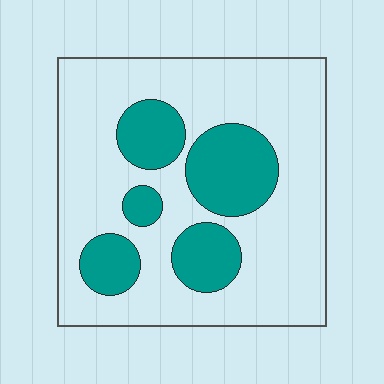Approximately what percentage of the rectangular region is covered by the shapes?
Approximately 25%.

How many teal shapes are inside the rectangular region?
5.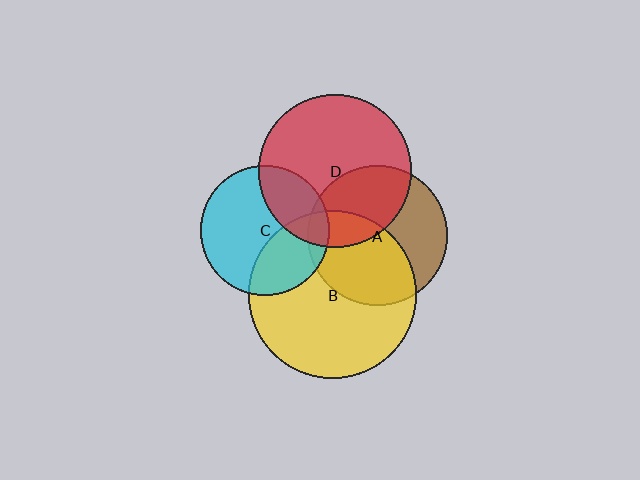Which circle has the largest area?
Circle B (yellow).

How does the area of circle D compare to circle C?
Approximately 1.4 times.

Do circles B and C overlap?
Yes.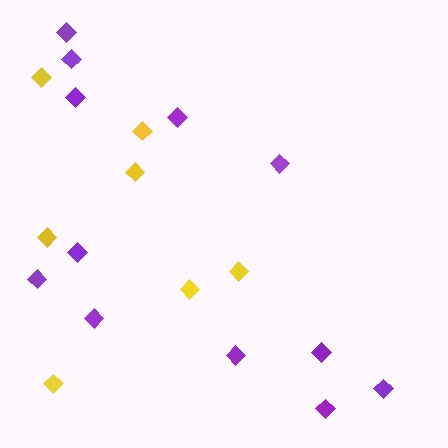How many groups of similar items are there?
There are 2 groups: one group of purple diamonds (12) and one group of yellow diamonds (7).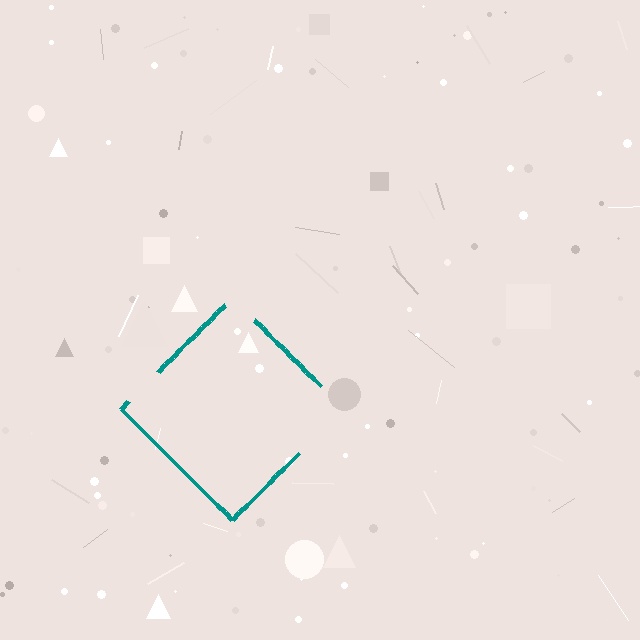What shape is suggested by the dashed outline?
The dashed outline suggests a diamond.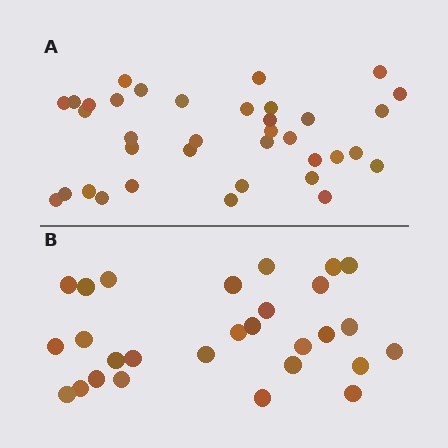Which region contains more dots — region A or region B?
Region A (the top region) has more dots.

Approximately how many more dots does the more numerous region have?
Region A has roughly 8 or so more dots than region B.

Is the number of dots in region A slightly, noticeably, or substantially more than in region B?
Region A has noticeably more, but not dramatically so. The ratio is roughly 1.3 to 1.